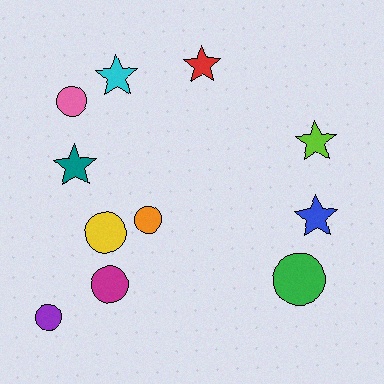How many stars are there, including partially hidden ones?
There are 5 stars.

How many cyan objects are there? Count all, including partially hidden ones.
There is 1 cyan object.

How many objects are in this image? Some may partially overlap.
There are 11 objects.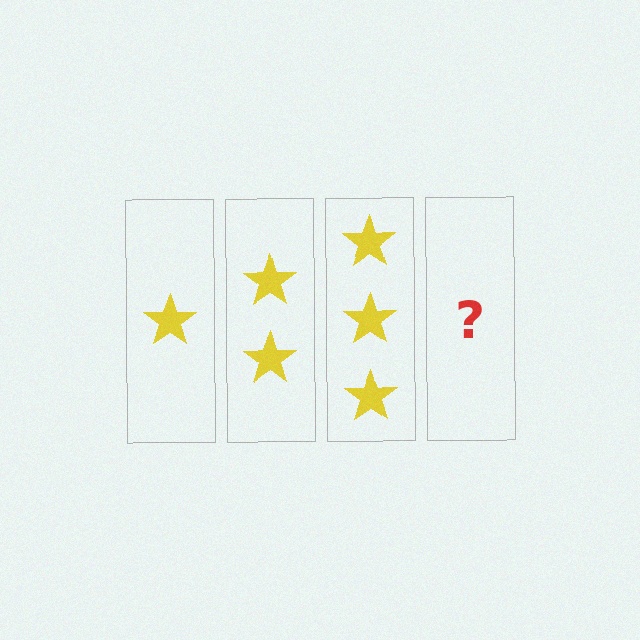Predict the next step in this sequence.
The next step is 4 stars.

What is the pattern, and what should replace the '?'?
The pattern is that each step adds one more star. The '?' should be 4 stars.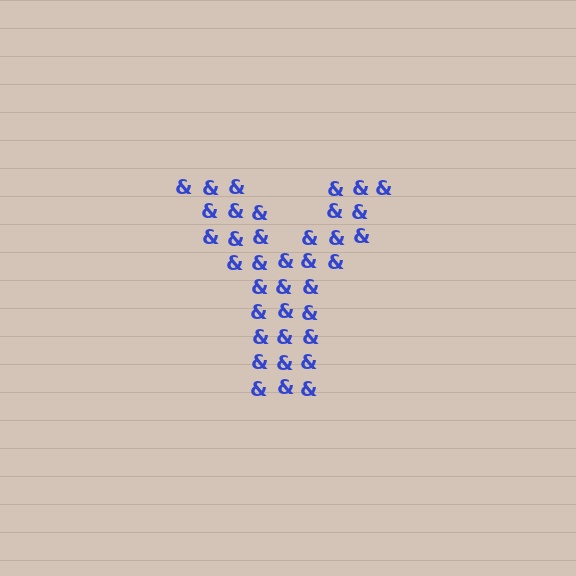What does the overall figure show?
The overall figure shows the letter Y.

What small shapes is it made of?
It is made of small ampersands.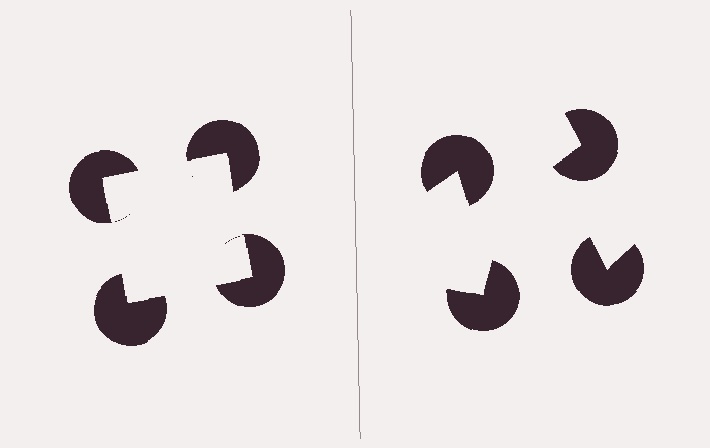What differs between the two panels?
The pac-man discs are positioned identically on both sides; only the wedge orientations differ. On the left they align to a square; on the right they are misaligned.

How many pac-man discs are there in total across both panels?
8 — 4 on each side.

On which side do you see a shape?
An illusory square appears on the left side. On the right side the wedge cuts are rotated, so no coherent shape forms.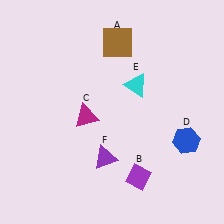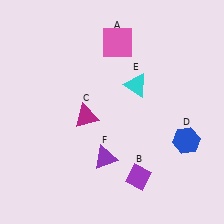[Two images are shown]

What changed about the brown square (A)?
In Image 1, A is brown. In Image 2, it changed to pink.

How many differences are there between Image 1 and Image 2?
There is 1 difference between the two images.